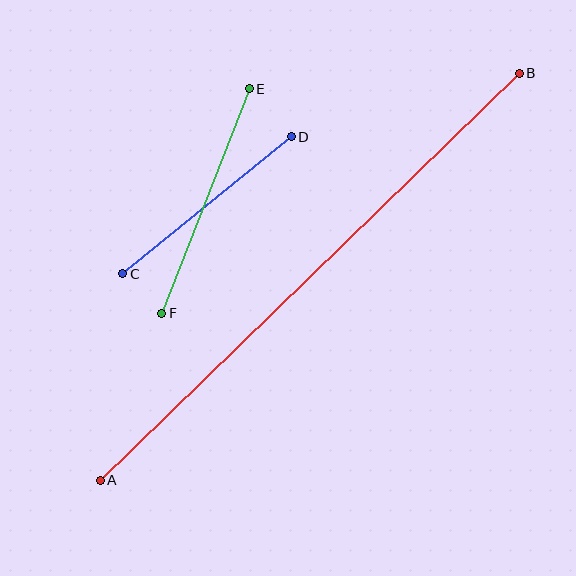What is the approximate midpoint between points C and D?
The midpoint is at approximately (207, 205) pixels.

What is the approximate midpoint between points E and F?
The midpoint is at approximately (205, 201) pixels.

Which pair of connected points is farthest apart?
Points A and B are farthest apart.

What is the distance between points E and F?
The distance is approximately 241 pixels.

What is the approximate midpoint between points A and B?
The midpoint is at approximately (310, 277) pixels.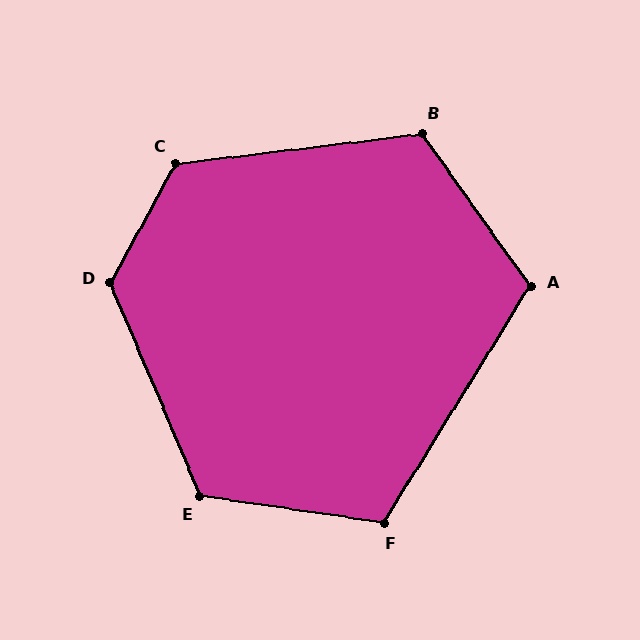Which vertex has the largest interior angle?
D, at approximately 128 degrees.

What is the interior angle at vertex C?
Approximately 126 degrees (obtuse).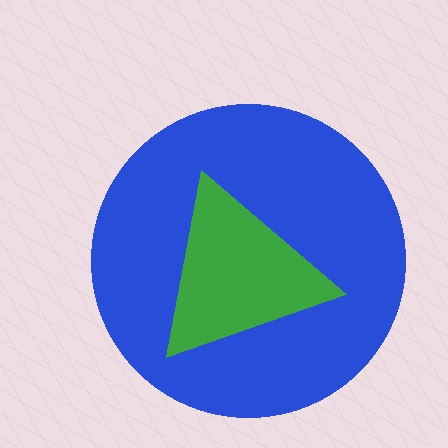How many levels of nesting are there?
2.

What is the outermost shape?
The blue circle.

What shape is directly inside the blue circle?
The green triangle.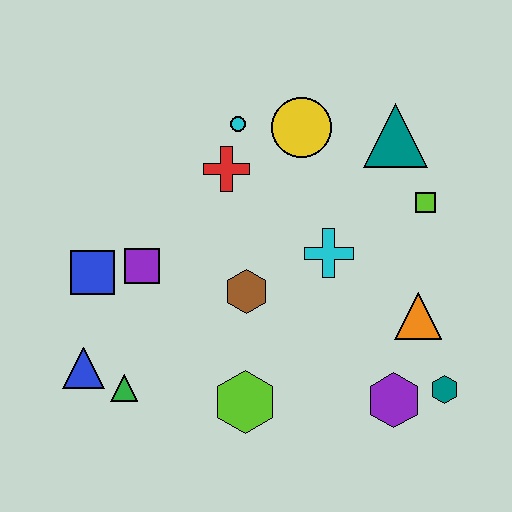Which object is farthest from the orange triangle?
The blue triangle is farthest from the orange triangle.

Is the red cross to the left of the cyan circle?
Yes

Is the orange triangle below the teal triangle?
Yes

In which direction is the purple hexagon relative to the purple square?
The purple hexagon is to the right of the purple square.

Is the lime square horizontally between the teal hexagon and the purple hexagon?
Yes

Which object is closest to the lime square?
The teal triangle is closest to the lime square.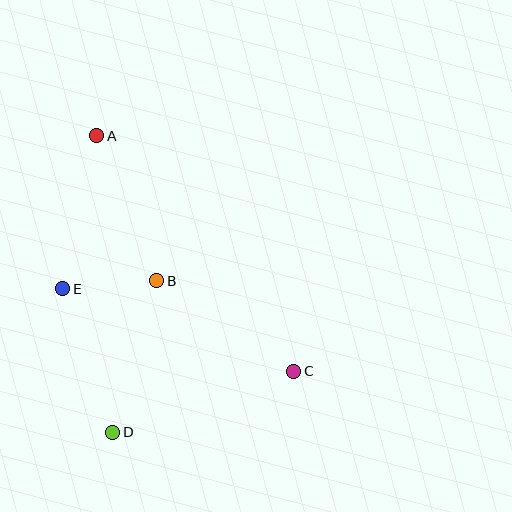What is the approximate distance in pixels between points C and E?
The distance between C and E is approximately 245 pixels.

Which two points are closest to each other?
Points B and E are closest to each other.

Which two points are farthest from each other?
Points A and C are farthest from each other.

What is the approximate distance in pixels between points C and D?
The distance between C and D is approximately 191 pixels.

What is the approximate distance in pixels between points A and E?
The distance between A and E is approximately 156 pixels.